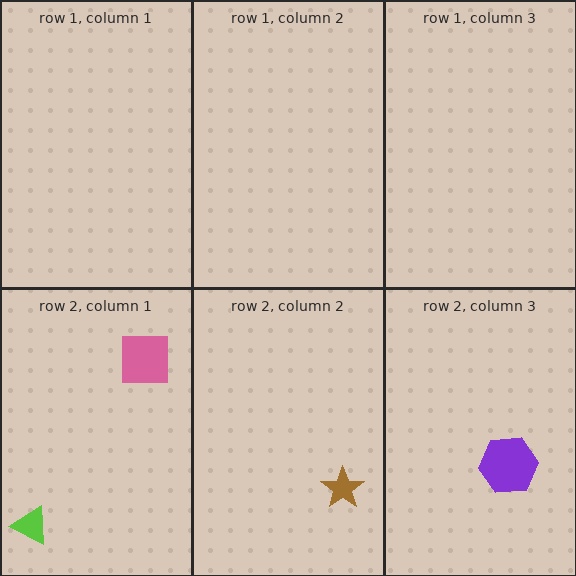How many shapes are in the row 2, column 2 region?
1.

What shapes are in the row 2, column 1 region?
The lime triangle, the pink square.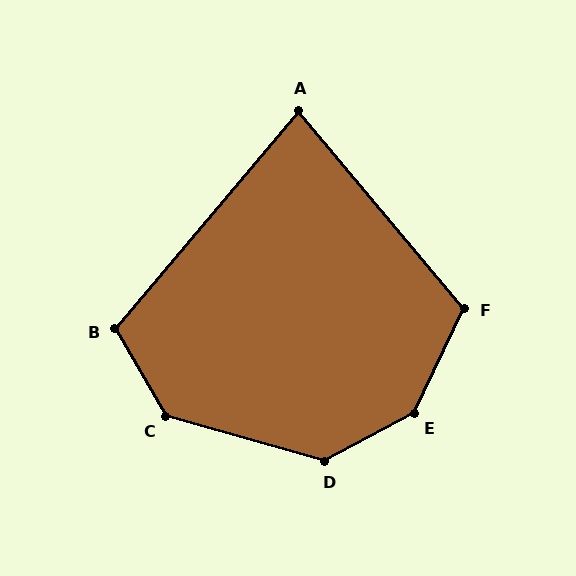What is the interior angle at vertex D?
Approximately 136 degrees (obtuse).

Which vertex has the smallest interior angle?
A, at approximately 80 degrees.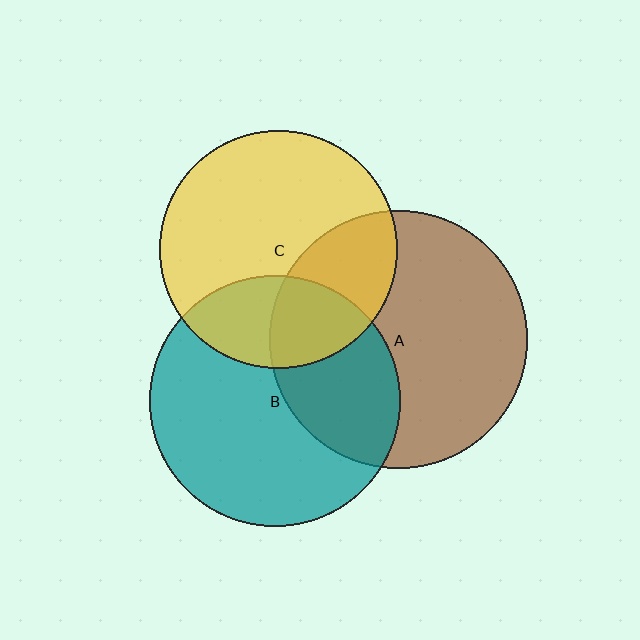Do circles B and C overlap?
Yes.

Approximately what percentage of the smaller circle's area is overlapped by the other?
Approximately 30%.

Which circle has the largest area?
Circle A (brown).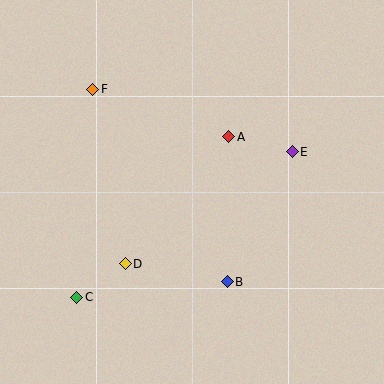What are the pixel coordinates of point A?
Point A is at (229, 137).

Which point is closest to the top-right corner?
Point E is closest to the top-right corner.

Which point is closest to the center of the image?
Point A at (229, 137) is closest to the center.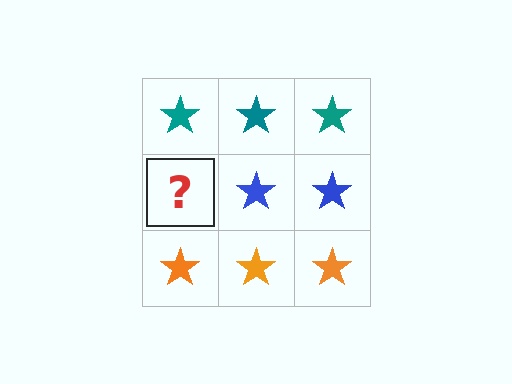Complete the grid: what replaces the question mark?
The question mark should be replaced with a blue star.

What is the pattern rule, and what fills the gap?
The rule is that each row has a consistent color. The gap should be filled with a blue star.